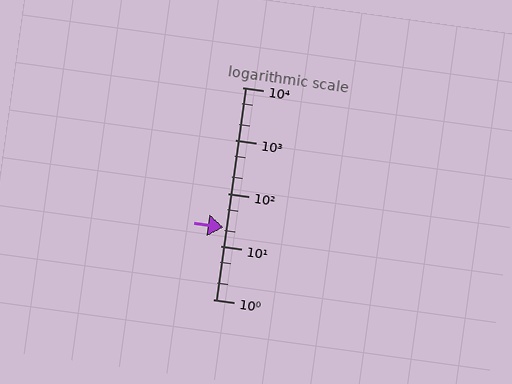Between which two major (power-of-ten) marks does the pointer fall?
The pointer is between 10 and 100.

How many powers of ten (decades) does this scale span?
The scale spans 4 decades, from 1 to 10000.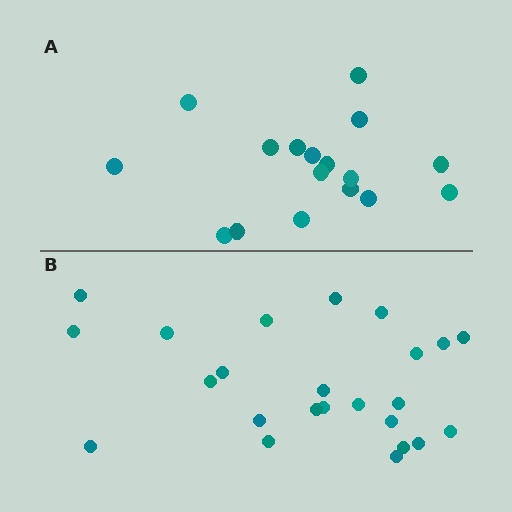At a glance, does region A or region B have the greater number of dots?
Region B (the bottom region) has more dots.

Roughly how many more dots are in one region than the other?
Region B has roughly 8 or so more dots than region A.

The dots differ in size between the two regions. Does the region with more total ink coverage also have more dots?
No. Region A has more total ink coverage because its dots are larger, but region B actually contains more individual dots. Total area can be misleading — the number of items is what matters here.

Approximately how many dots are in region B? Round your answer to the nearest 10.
About 20 dots. (The exact count is 24, which rounds to 20.)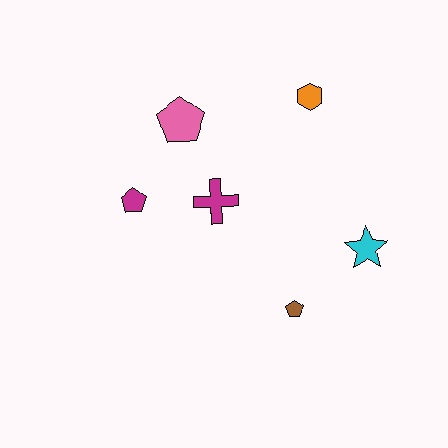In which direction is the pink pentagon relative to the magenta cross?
The pink pentagon is above the magenta cross.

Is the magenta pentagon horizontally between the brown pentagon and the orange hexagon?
No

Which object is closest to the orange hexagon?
The pink pentagon is closest to the orange hexagon.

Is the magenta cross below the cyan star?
No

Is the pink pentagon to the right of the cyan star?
No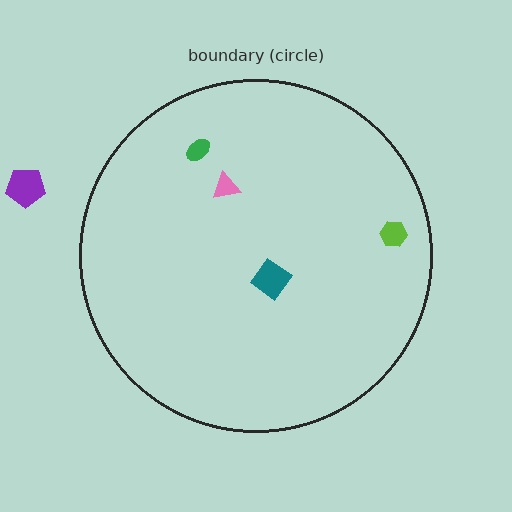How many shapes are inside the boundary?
4 inside, 1 outside.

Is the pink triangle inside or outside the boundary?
Inside.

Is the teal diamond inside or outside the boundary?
Inside.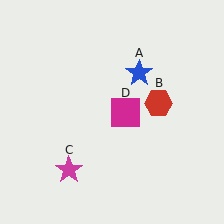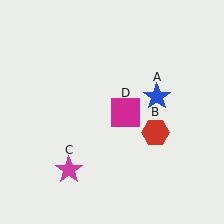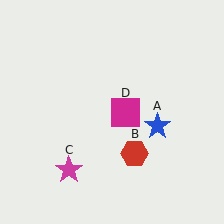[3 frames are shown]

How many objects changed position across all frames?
2 objects changed position: blue star (object A), red hexagon (object B).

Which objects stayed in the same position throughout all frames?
Magenta star (object C) and magenta square (object D) remained stationary.